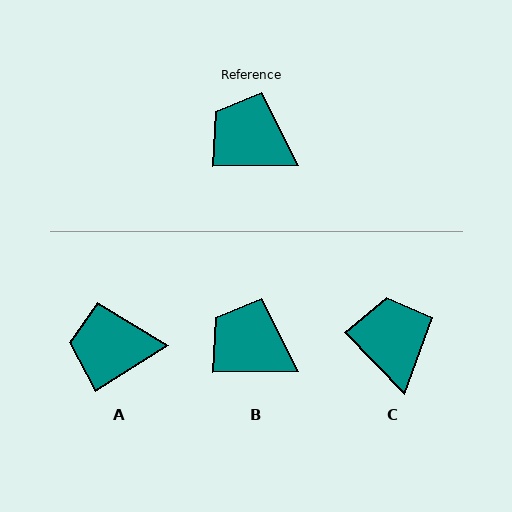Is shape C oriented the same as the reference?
No, it is off by about 47 degrees.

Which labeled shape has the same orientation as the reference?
B.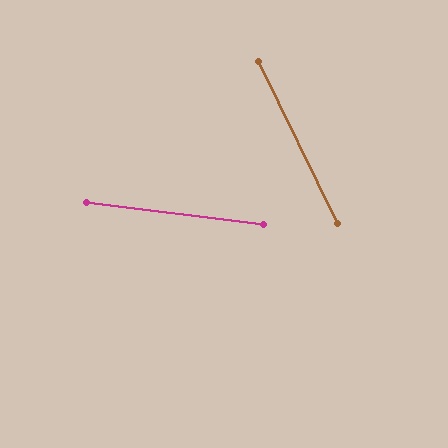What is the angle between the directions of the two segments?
Approximately 57 degrees.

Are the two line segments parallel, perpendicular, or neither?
Neither parallel nor perpendicular — they differ by about 57°.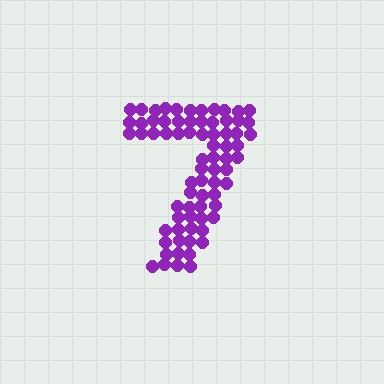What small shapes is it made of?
It is made of small circles.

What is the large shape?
The large shape is the digit 7.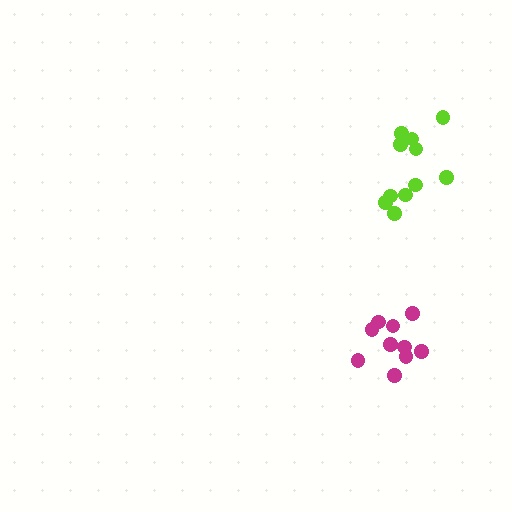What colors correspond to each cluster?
The clusters are colored: lime, magenta.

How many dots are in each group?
Group 1: 11 dots, Group 2: 10 dots (21 total).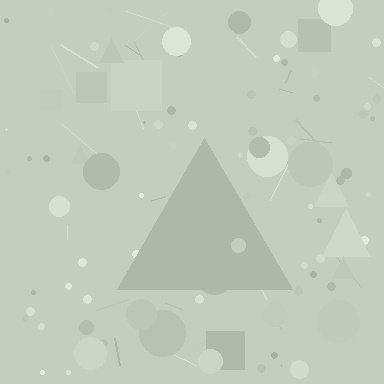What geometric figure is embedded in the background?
A triangle is embedded in the background.